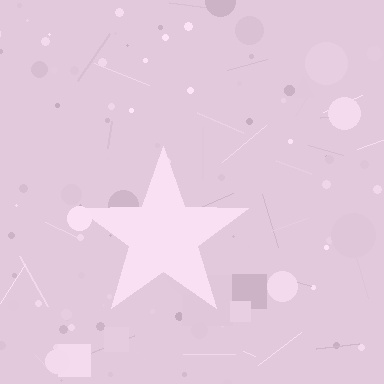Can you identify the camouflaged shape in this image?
The camouflaged shape is a star.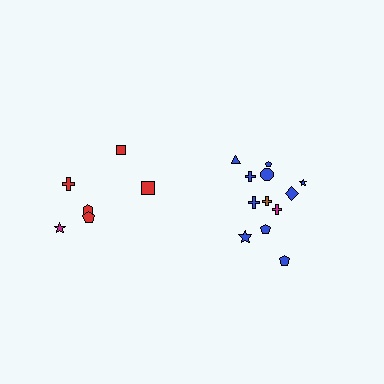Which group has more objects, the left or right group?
The right group.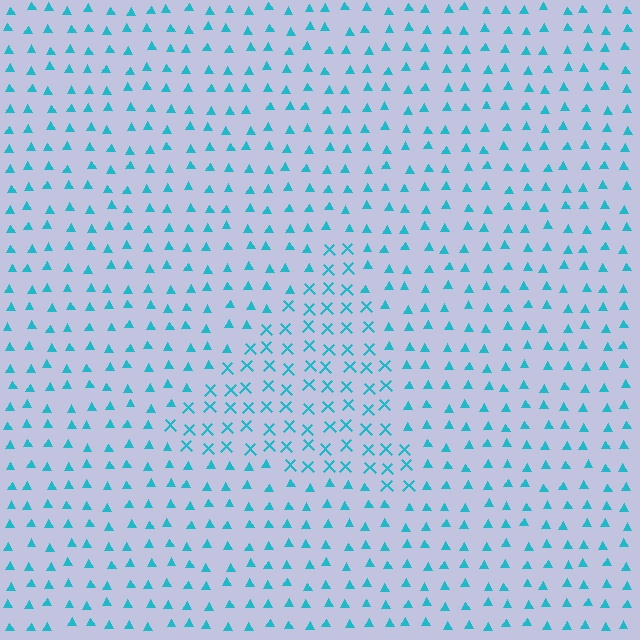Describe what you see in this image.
The image is filled with small cyan elements arranged in a uniform grid. A triangle-shaped region contains X marks, while the surrounding area contains triangles. The boundary is defined purely by the change in element shape.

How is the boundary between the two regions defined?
The boundary is defined by a change in element shape: X marks inside vs. triangles outside. All elements share the same color and spacing.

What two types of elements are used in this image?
The image uses X marks inside the triangle region and triangles outside it.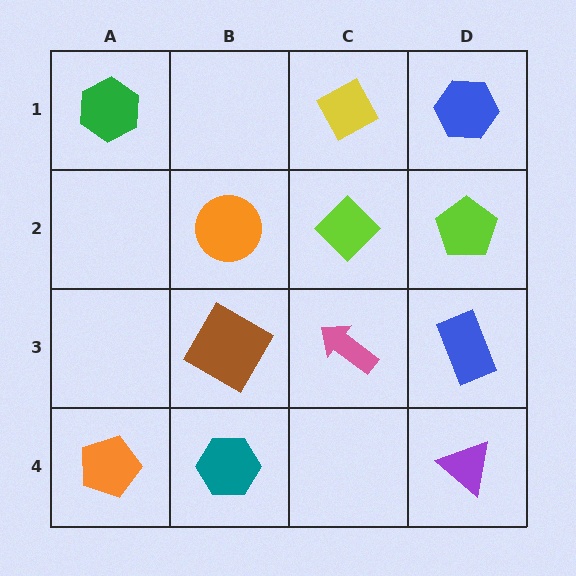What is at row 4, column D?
A purple triangle.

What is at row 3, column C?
A pink arrow.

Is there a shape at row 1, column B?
No, that cell is empty.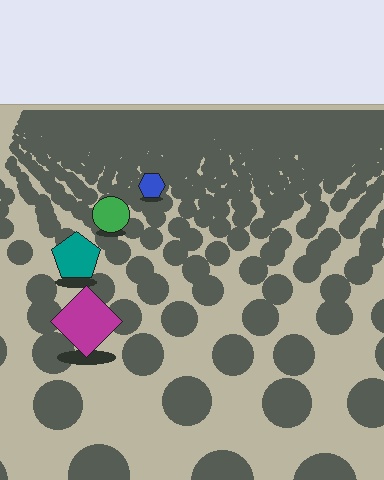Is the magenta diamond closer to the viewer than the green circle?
Yes. The magenta diamond is closer — you can tell from the texture gradient: the ground texture is coarser near it.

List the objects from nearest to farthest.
From nearest to farthest: the magenta diamond, the teal pentagon, the green circle, the blue hexagon.